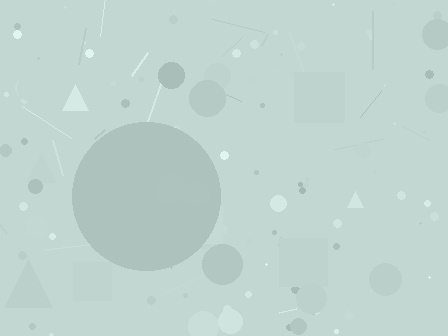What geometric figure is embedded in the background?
A circle is embedded in the background.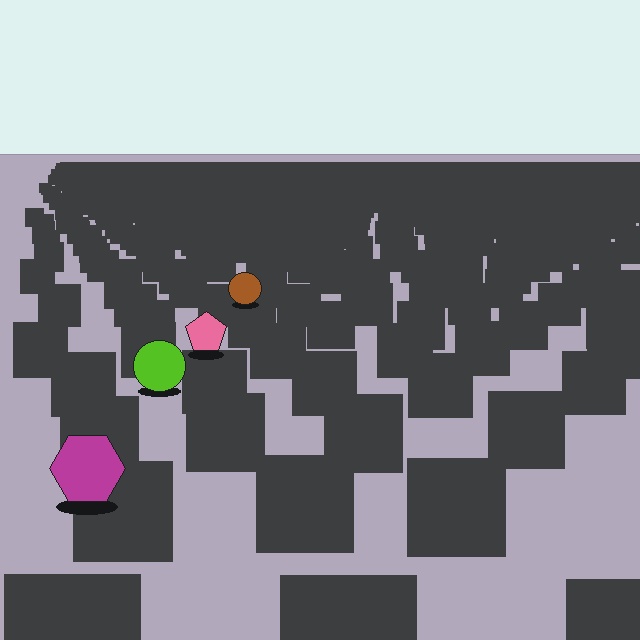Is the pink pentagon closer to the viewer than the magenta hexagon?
No. The magenta hexagon is closer — you can tell from the texture gradient: the ground texture is coarser near it.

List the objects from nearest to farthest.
From nearest to farthest: the magenta hexagon, the lime circle, the pink pentagon, the brown circle.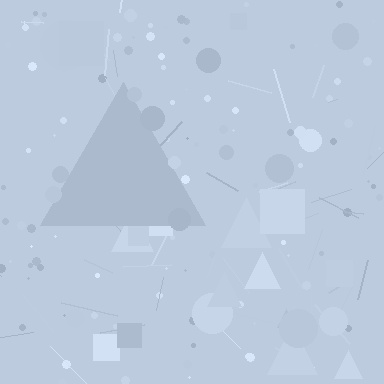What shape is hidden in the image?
A triangle is hidden in the image.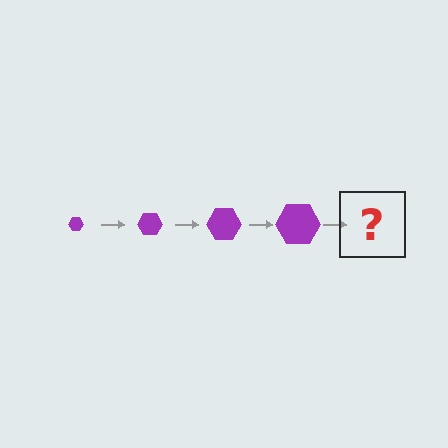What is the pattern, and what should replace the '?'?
The pattern is that the hexagon gets progressively larger each step. The '?' should be a purple hexagon, larger than the previous one.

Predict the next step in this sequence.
The next step is a purple hexagon, larger than the previous one.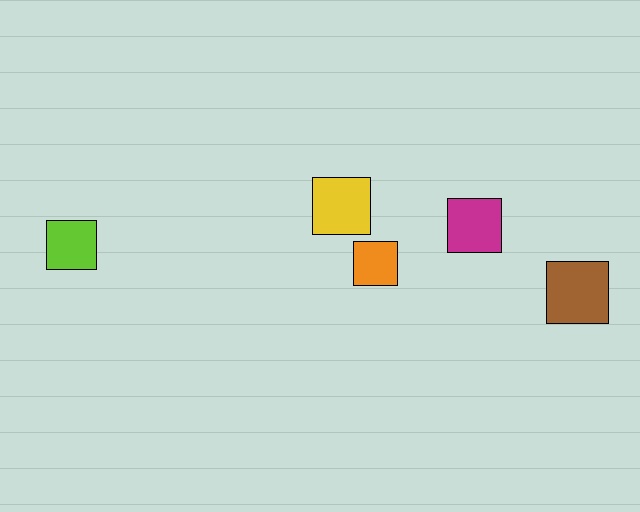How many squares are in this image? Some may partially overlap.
There are 5 squares.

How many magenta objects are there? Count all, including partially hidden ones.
There is 1 magenta object.